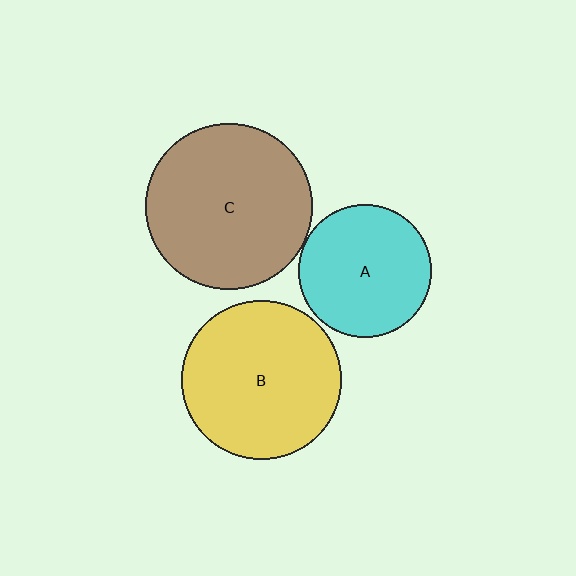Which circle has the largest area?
Circle C (brown).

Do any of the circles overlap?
No, none of the circles overlap.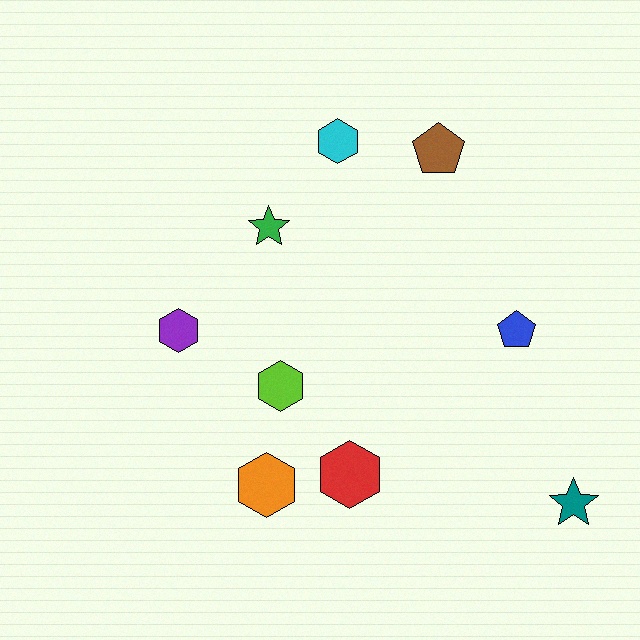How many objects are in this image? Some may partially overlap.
There are 9 objects.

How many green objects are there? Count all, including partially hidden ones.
There is 1 green object.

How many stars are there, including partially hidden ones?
There are 2 stars.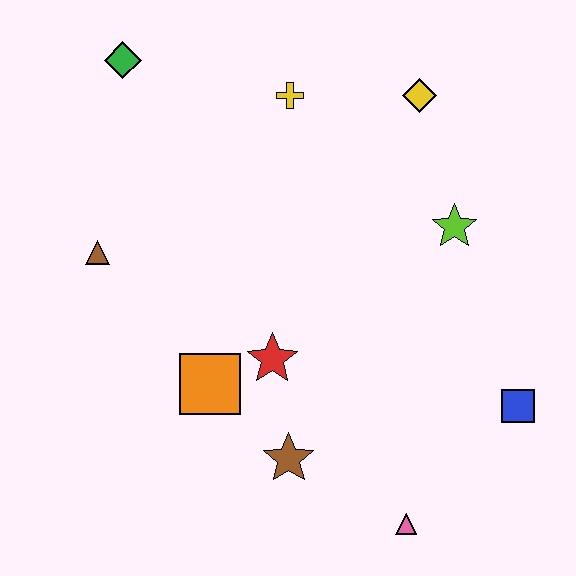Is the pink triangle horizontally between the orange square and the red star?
No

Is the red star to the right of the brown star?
No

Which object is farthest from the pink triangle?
The green diamond is farthest from the pink triangle.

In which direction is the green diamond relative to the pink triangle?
The green diamond is above the pink triangle.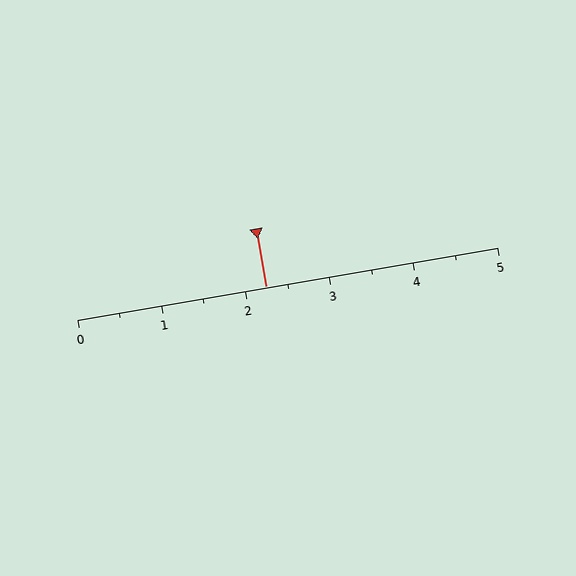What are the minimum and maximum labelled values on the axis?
The axis runs from 0 to 5.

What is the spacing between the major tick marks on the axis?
The major ticks are spaced 1 apart.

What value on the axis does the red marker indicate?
The marker indicates approximately 2.2.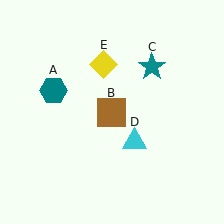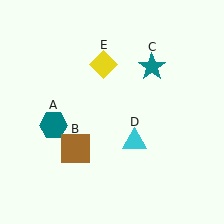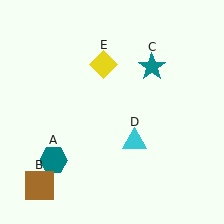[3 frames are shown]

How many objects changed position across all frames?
2 objects changed position: teal hexagon (object A), brown square (object B).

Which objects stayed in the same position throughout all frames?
Teal star (object C) and cyan triangle (object D) and yellow diamond (object E) remained stationary.